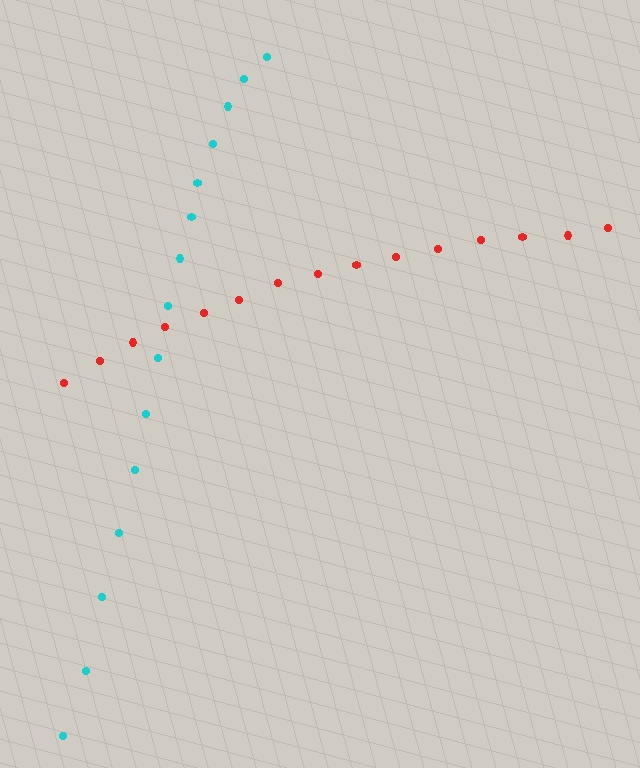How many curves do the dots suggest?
There are 2 distinct paths.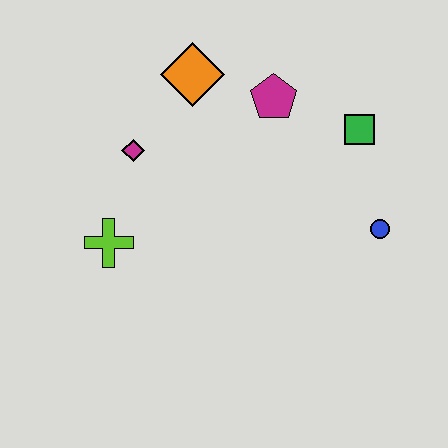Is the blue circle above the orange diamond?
No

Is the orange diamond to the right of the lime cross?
Yes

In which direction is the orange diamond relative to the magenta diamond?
The orange diamond is above the magenta diamond.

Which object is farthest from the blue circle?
The lime cross is farthest from the blue circle.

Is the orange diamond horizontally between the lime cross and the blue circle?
Yes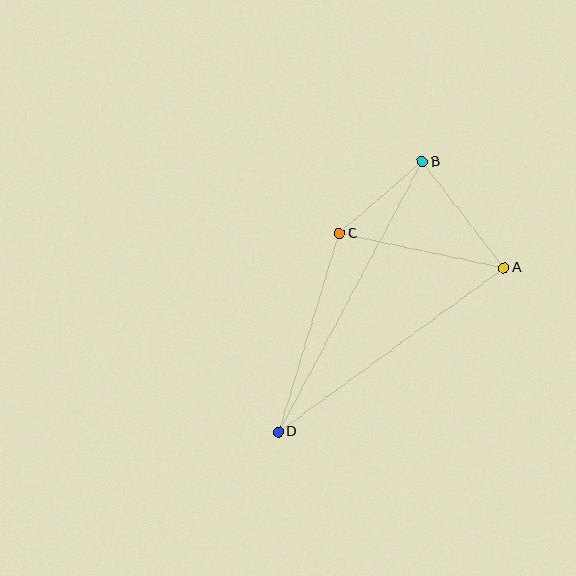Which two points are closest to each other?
Points B and C are closest to each other.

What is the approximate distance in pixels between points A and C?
The distance between A and C is approximately 168 pixels.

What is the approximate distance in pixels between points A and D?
The distance between A and D is approximately 279 pixels.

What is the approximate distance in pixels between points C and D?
The distance between C and D is approximately 207 pixels.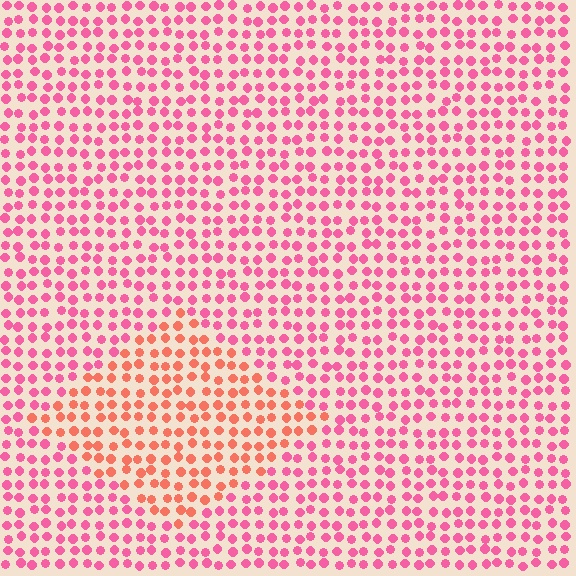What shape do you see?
I see a diamond.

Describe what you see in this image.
The image is filled with small pink elements in a uniform arrangement. A diamond-shaped region is visible where the elements are tinted to a slightly different hue, forming a subtle color boundary.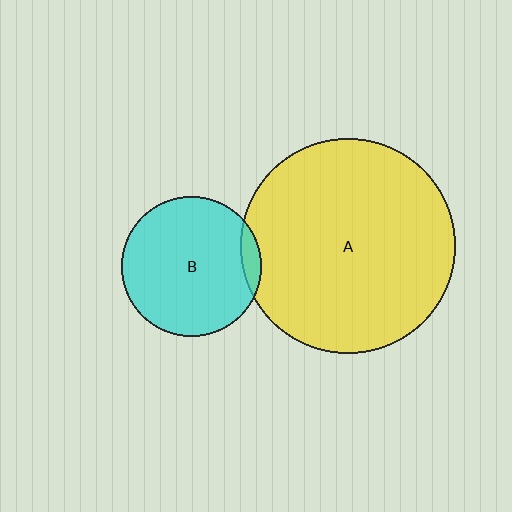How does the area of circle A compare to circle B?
Approximately 2.4 times.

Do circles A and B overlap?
Yes.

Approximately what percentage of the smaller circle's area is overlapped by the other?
Approximately 5%.